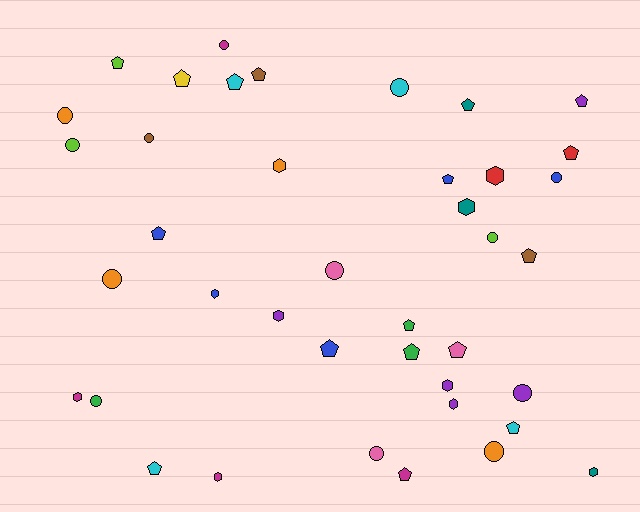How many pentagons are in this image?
There are 17 pentagons.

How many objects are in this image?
There are 40 objects.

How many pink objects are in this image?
There are 3 pink objects.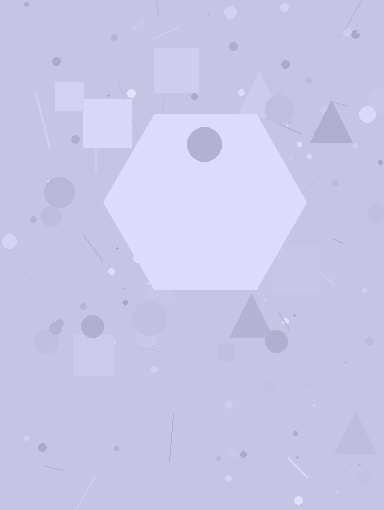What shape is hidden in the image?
A hexagon is hidden in the image.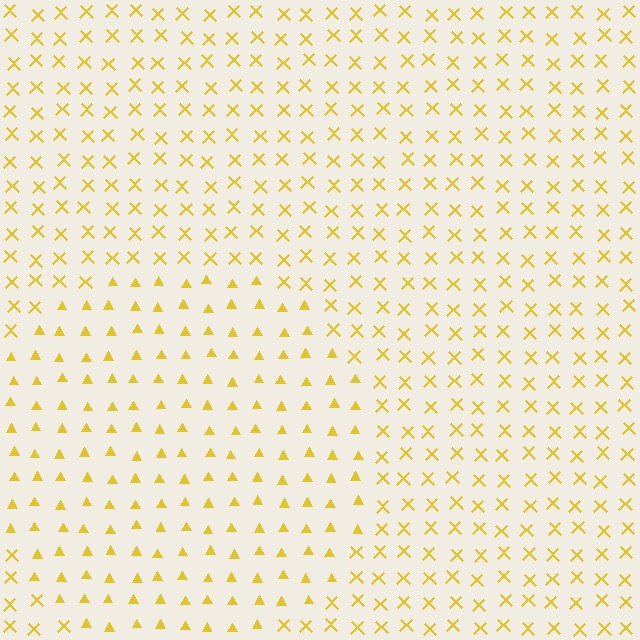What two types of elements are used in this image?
The image uses triangles inside the circle region and X marks outside it.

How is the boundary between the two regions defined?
The boundary is defined by a change in element shape: triangles inside vs. X marks outside. All elements share the same color and spacing.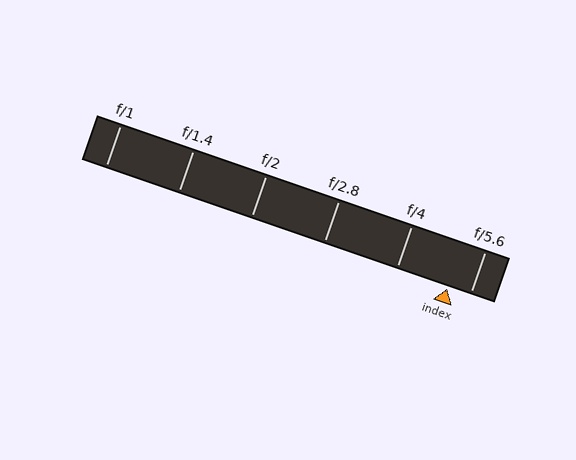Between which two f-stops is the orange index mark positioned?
The index mark is between f/4 and f/5.6.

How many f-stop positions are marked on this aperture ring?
There are 6 f-stop positions marked.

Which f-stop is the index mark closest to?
The index mark is closest to f/5.6.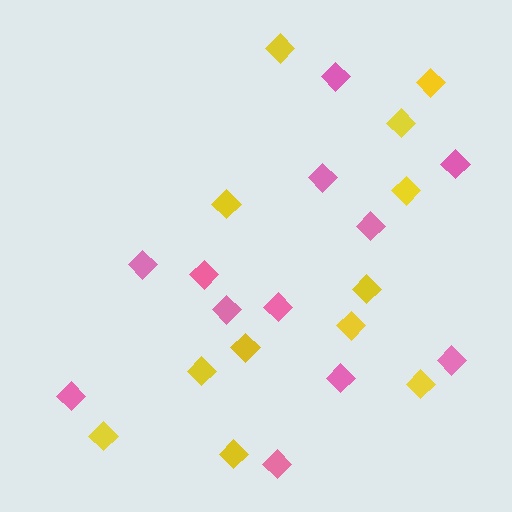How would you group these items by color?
There are 2 groups: one group of yellow diamonds (12) and one group of pink diamonds (12).